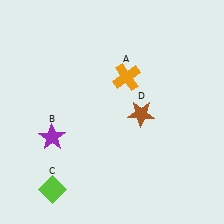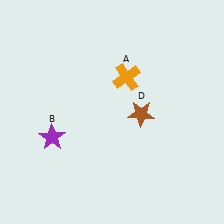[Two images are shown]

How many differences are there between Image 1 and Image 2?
There is 1 difference between the two images.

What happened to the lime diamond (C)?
The lime diamond (C) was removed in Image 2. It was in the bottom-left area of Image 1.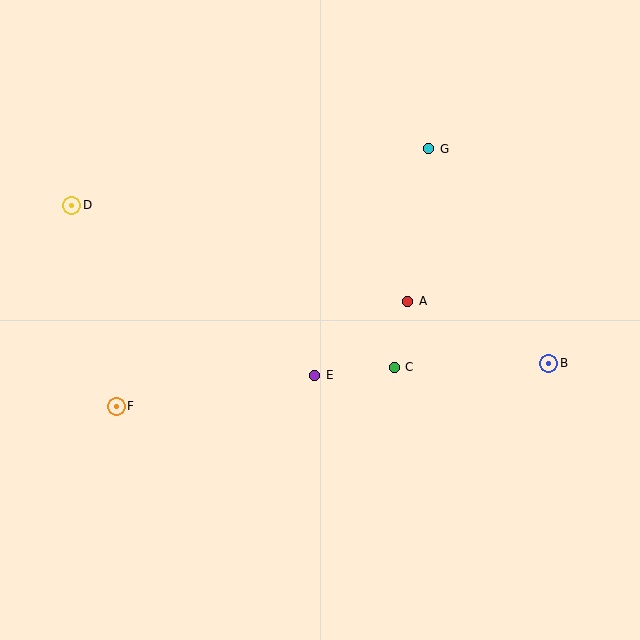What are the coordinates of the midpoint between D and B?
The midpoint between D and B is at (310, 284).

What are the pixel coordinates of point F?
Point F is at (116, 406).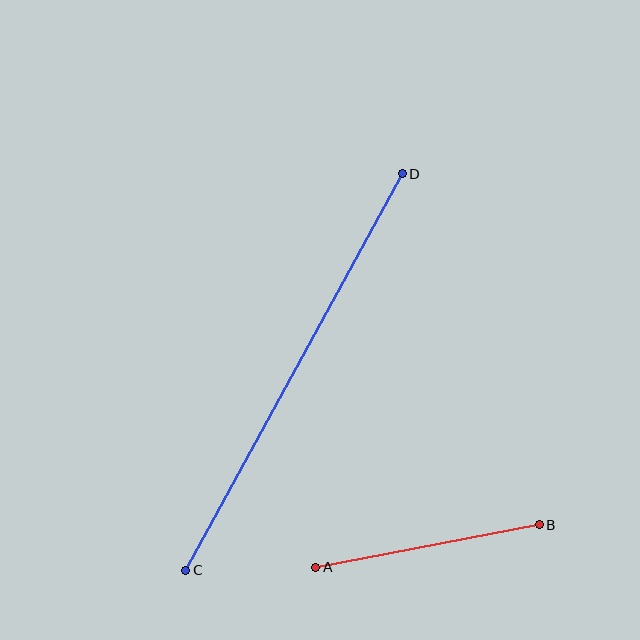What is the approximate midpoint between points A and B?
The midpoint is at approximately (427, 546) pixels.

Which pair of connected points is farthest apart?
Points C and D are farthest apart.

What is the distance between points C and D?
The distance is approximately 452 pixels.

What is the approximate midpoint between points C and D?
The midpoint is at approximately (294, 372) pixels.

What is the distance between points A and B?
The distance is approximately 228 pixels.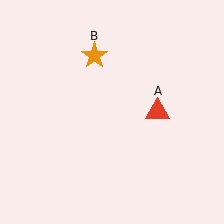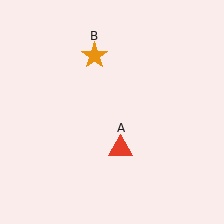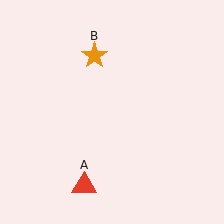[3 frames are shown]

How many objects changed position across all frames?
1 object changed position: red triangle (object A).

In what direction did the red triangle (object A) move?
The red triangle (object A) moved down and to the left.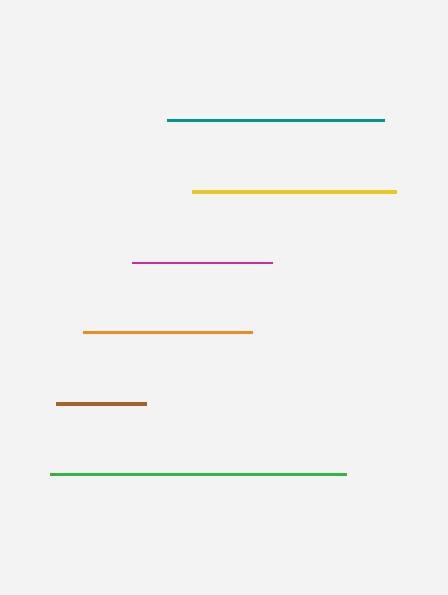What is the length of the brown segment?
The brown segment is approximately 90 pixels long.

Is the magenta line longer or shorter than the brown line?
The magenta line is longer than the brown line.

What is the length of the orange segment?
The orange segment is approximately 169 pixels long.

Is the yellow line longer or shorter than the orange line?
The yellow line is longer than the orange line.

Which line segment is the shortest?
The brown line is the shortest at approximately 90 pixels.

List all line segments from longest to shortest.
From longest to shortest: green, teal, yellow, orange, magenta, brown.